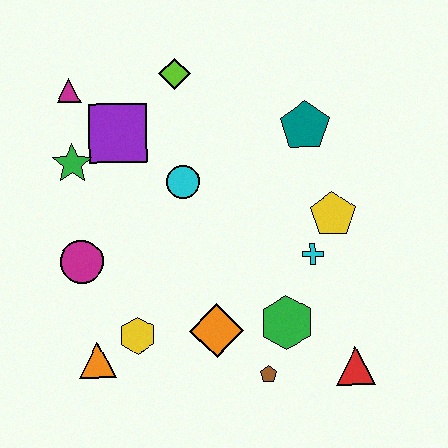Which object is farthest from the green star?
The red triangle is farthest from the green star.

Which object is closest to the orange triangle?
The yellow hexagon is closest to the orange triangle.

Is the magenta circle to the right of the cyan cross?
No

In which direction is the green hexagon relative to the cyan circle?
The green hexagon is below the cyan circle.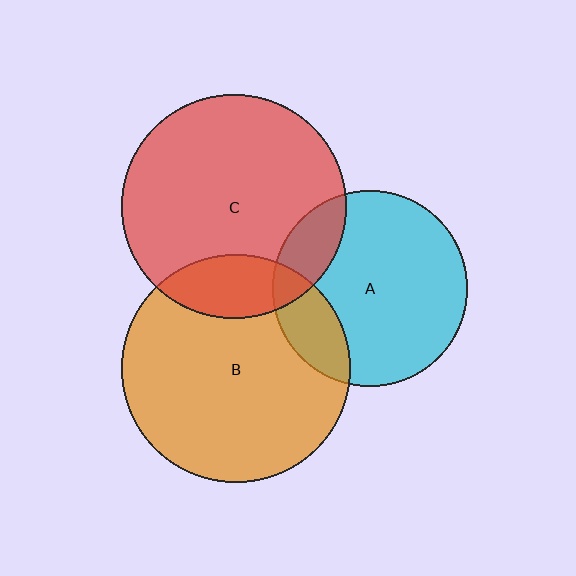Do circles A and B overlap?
Yes.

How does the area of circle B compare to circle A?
Approximately 1.4 times.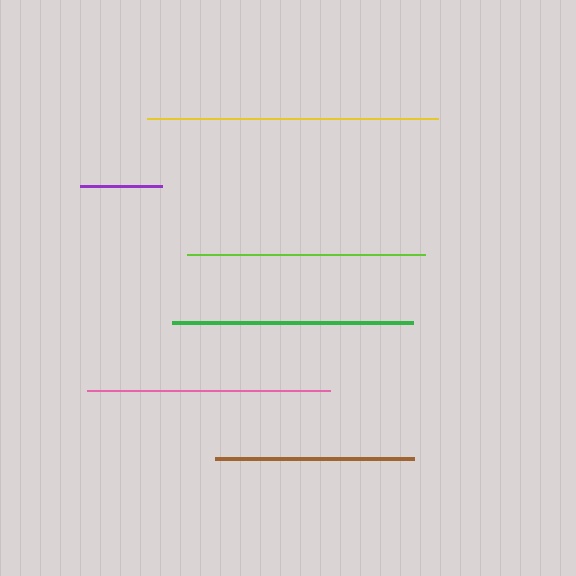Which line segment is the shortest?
The purple line is the shortest at approximately 83 pixels.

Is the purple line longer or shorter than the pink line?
The pink line is longer than the purple line.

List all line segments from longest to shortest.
From longest to shortest: yellow, pink, green, lime, brown, purple.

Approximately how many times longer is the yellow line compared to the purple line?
The yellow line is approximately 3.5 times the length of the purple line.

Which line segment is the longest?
The yellow line is the longest at approximately 290 pixels.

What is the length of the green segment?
The green segment is approximately 241 pixels long.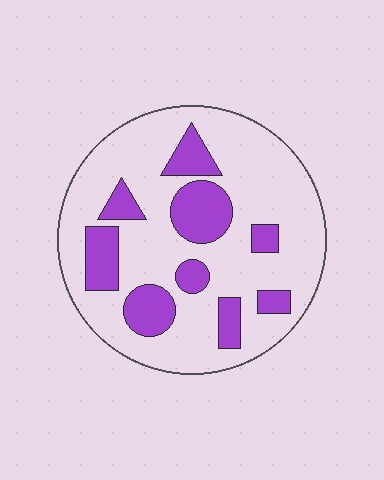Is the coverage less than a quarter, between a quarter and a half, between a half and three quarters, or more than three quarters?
Less than a quarter.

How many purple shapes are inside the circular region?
9.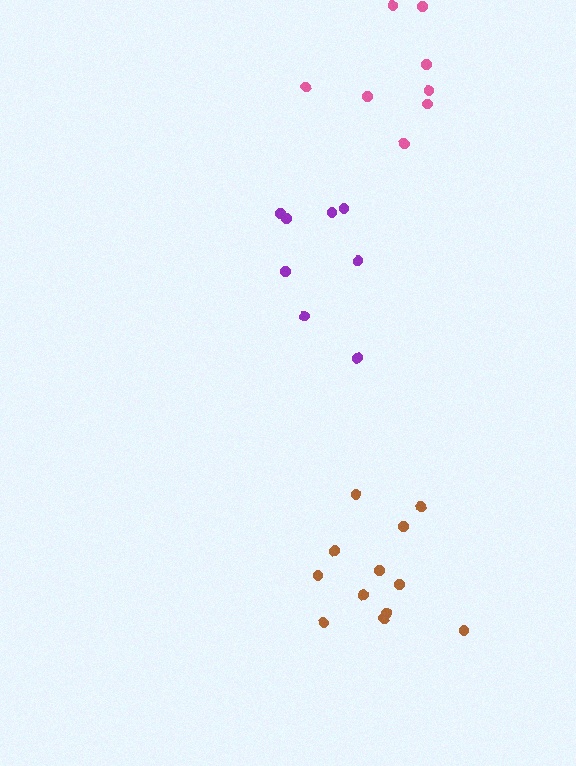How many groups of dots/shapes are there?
There are 3 groups.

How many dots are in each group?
Group 1: 8 dots, Group 2: 8 dots, Group 3: 12 dots (28 total).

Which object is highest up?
The pink cluster is topmost.